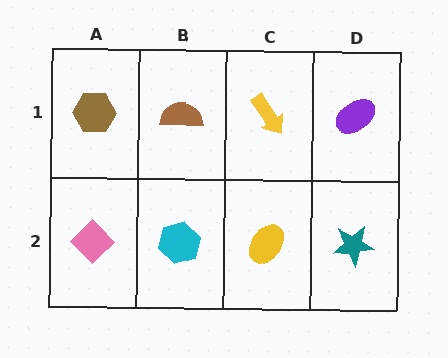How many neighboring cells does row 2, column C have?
3.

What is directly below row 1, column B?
A cyan hexagon.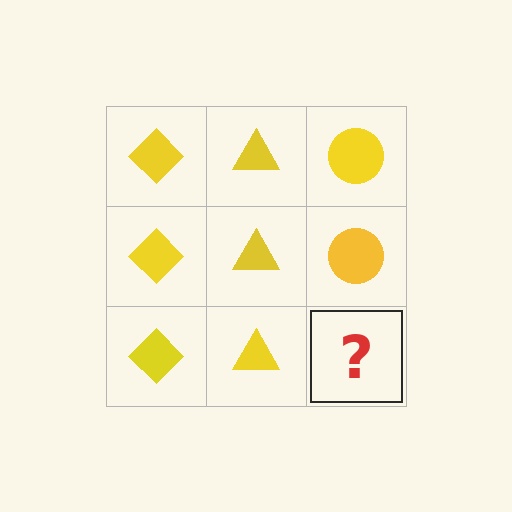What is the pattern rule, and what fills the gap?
The rule is that each column has a consistent shape. The gap should be filled with a yellow circle.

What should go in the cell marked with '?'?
The missing cell should contain a yellow circle.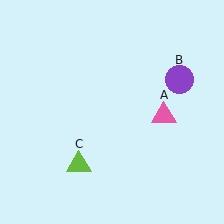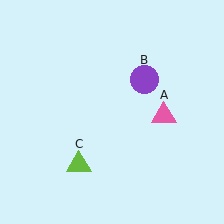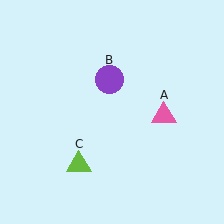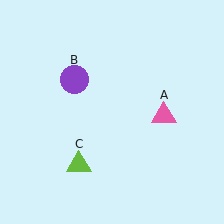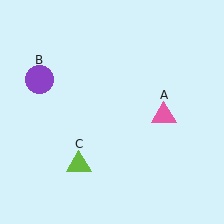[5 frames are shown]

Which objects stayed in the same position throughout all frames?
Pink triangle (object A) and lime triangle (object C) remained stationary.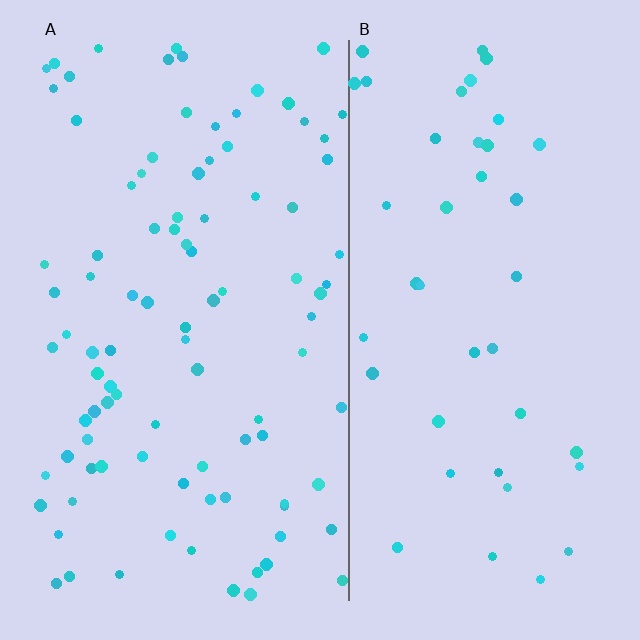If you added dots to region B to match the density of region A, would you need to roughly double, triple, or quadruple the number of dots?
Approximately double.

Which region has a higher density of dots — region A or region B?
A (the left).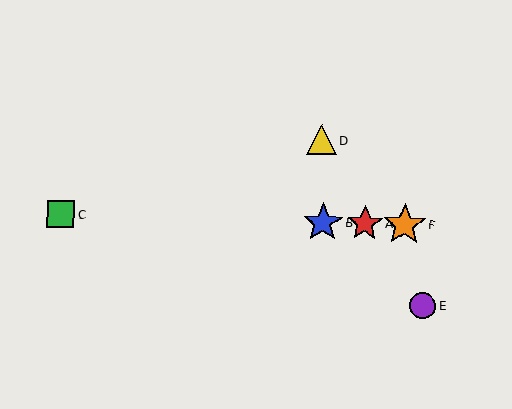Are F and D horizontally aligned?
No, F is at y≈225 and D is at y≈140.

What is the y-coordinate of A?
Object A is at y≈224.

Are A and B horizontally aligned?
Yes, both are at y≈224.